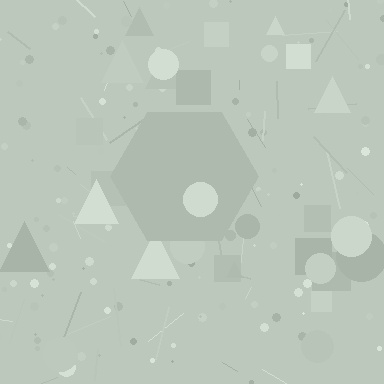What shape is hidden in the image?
A hexagon is hidden in the image.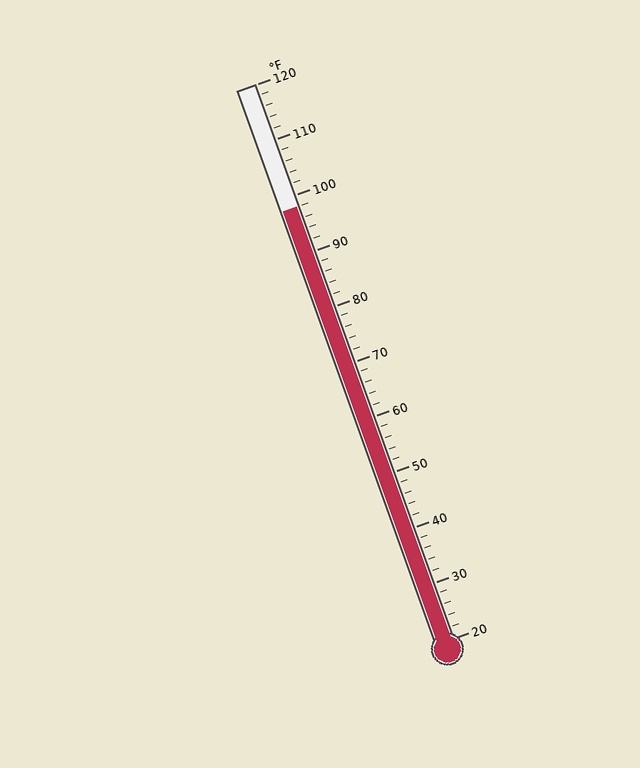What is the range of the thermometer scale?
The thermometer scale ranges from 20°F to 120°F.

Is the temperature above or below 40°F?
The temperature is above 40°F.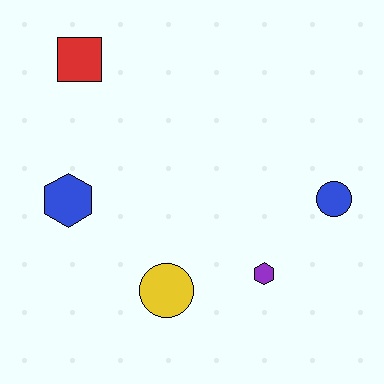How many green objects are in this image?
There are no green objects.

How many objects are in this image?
There are 5 objects.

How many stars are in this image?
There are no stars.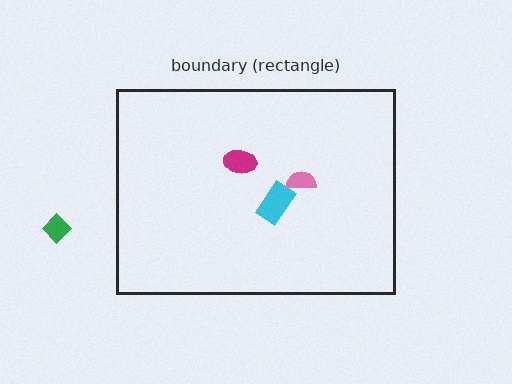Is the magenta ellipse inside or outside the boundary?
Inside.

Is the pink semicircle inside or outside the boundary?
Inside.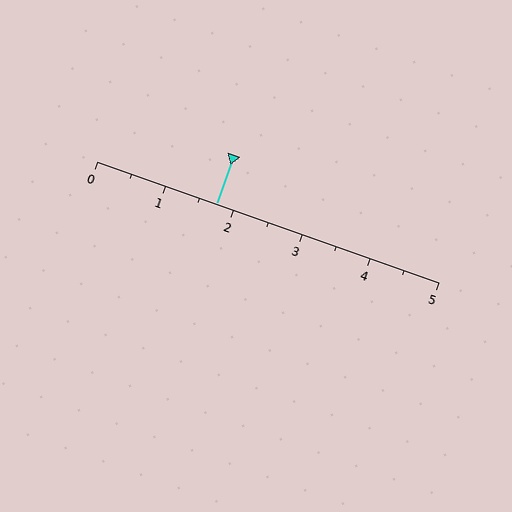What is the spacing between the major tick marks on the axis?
The major ticks are spaced 1 apart.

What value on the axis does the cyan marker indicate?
The marker indicates approximately 1.8.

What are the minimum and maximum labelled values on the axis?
The axis runs from 0 to 5.